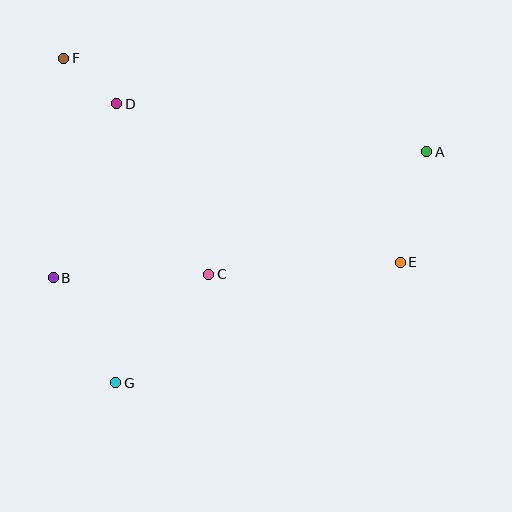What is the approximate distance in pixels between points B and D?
The distance between B and D is approximately 185 pixels.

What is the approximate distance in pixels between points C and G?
The distance between C and G is approximately 143 pixels.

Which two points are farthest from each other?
Points A and B are farthest from each other.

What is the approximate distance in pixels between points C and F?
The distance between C and F is approximately 260 pixels.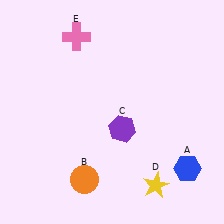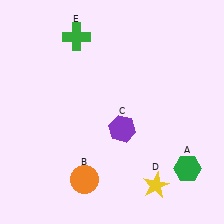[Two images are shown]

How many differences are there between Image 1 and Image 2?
There are 2 differences between the two images.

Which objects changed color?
A changed from blue to green. E changed from pink to green.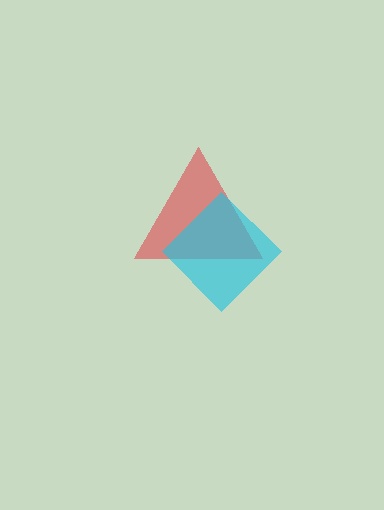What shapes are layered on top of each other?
The layered shapes are: a red triangle, a cyan diamond.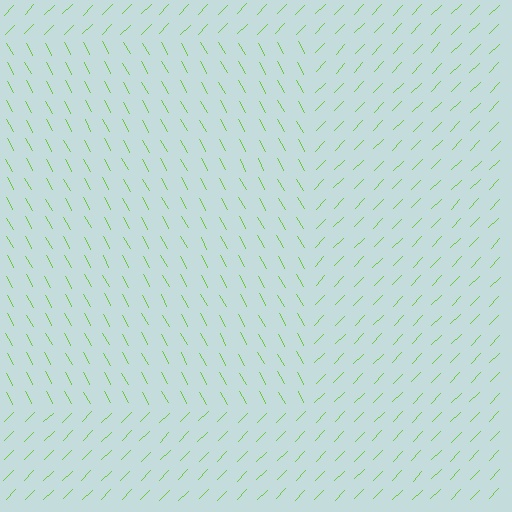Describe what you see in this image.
The image is filled with small lime line segments. A rectangle region in the image has lines oriented differently from the surrounding lines, creating a visible texture boundary.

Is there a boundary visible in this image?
Yes, there is a texture boundary formed by a change in line orientation.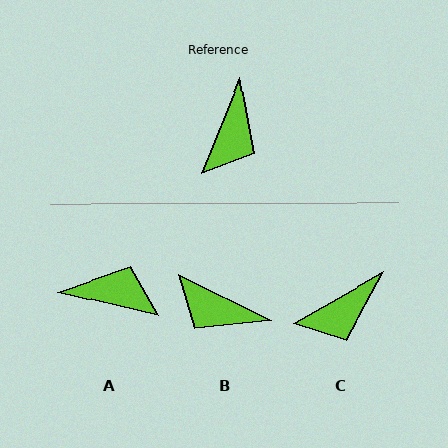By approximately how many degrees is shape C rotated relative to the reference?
Approximately 39 degrees clockwise.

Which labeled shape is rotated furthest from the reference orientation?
A, about 99 degrees away.